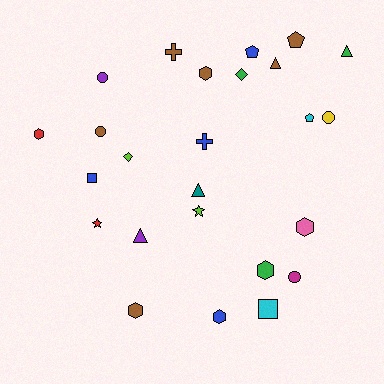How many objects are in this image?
There are 25 objects.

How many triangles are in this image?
There are 4 triangles.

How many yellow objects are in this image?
There is 1 yellow object.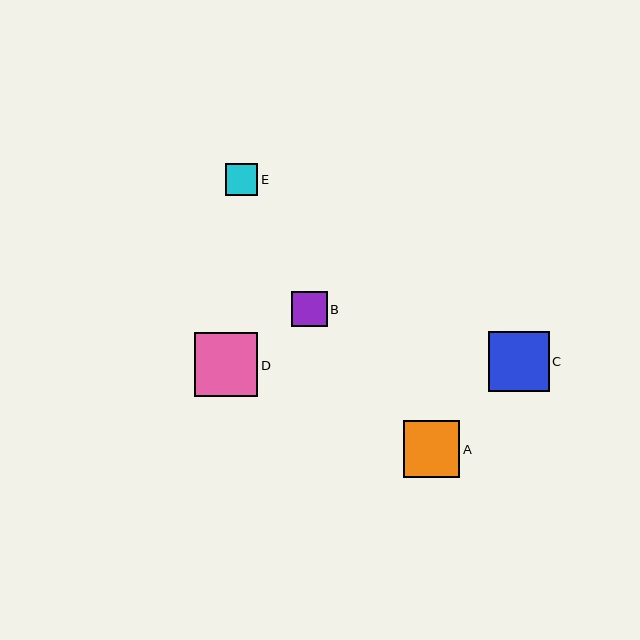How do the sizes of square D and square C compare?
Square D and square C are approximately the same size.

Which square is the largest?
Square D is the largest with a size of approximately 63 pixels.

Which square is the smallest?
Square E is the smallest with a size of approximately 32 pixels.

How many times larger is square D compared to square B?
Square D is approximately 1.8 times the size of square B.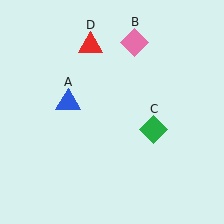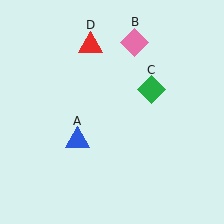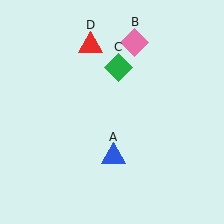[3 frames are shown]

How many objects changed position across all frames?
2 objects changed position: blue triangle (object A), green diamond (object C).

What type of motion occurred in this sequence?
The blue triangle (object A), green diamond (object C) rotated counterclockwise around the center of the scene.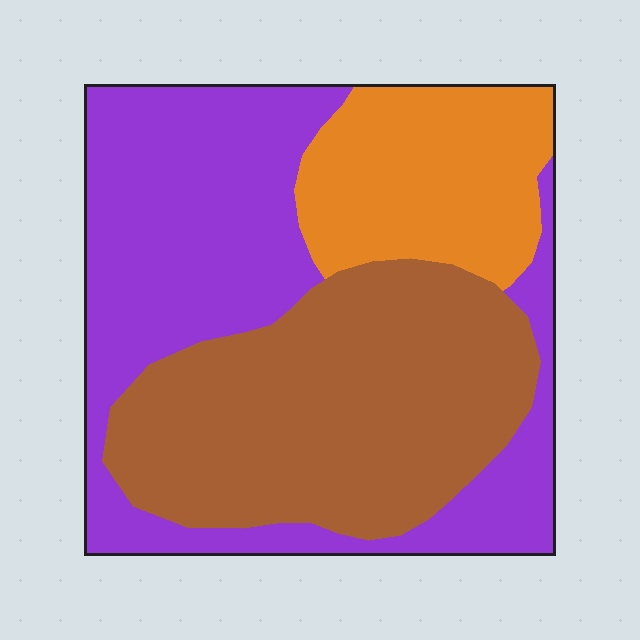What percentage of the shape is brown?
Brown takes up about two fifths (2/5) of the shape.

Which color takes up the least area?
Orange, at roughly 20%.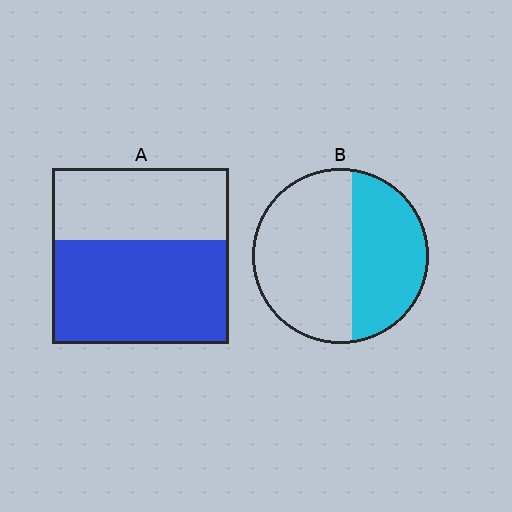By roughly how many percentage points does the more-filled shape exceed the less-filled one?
By roughly 15 percentage points (A over B).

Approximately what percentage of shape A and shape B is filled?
A is approximately 60% and B is approximately 40%.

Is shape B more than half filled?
No.